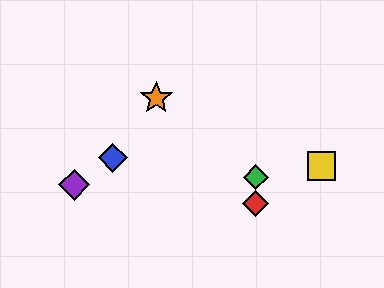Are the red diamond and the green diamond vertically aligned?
Yes, both are at x≈256.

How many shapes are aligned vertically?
2 shapes (the red diamond, the green diamond) are aligned vertically.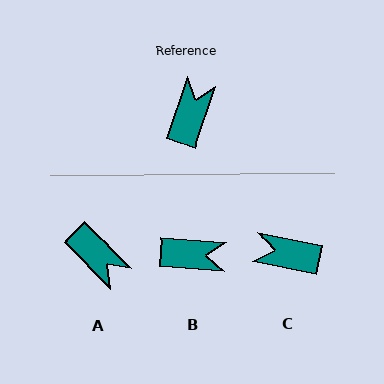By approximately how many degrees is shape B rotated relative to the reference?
Approximately 76 degrees clockwise.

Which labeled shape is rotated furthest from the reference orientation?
A, about 117 degrees away.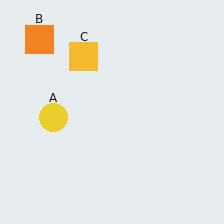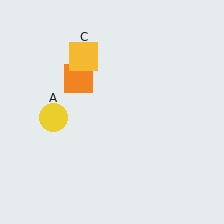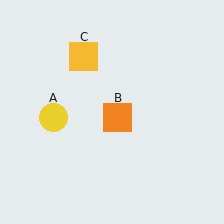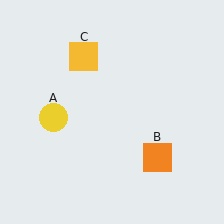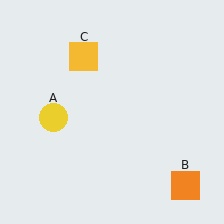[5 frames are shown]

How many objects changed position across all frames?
1 object changed position: orange square (object B).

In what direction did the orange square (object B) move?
The orange square (object B) moved down and to the right.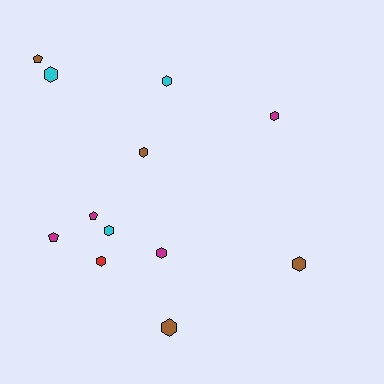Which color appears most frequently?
Brown, with 4 objects.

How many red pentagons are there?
There are no red pentagons.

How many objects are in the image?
There are 12 objects.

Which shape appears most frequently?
Hexagon, with 9 objects.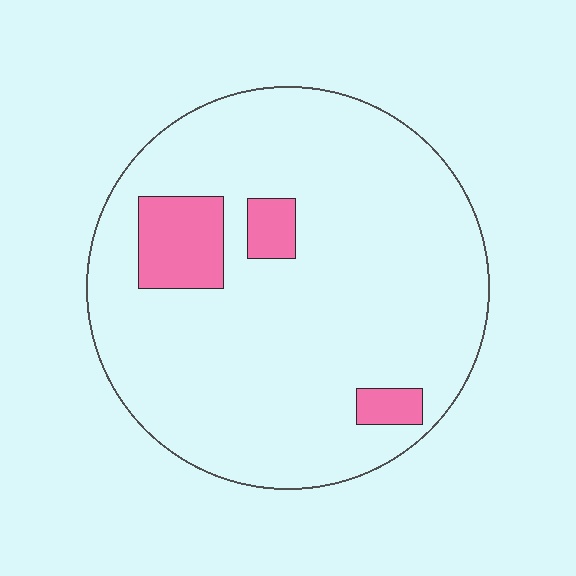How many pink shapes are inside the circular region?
3.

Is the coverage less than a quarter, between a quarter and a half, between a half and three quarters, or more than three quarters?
Less than a quarter.